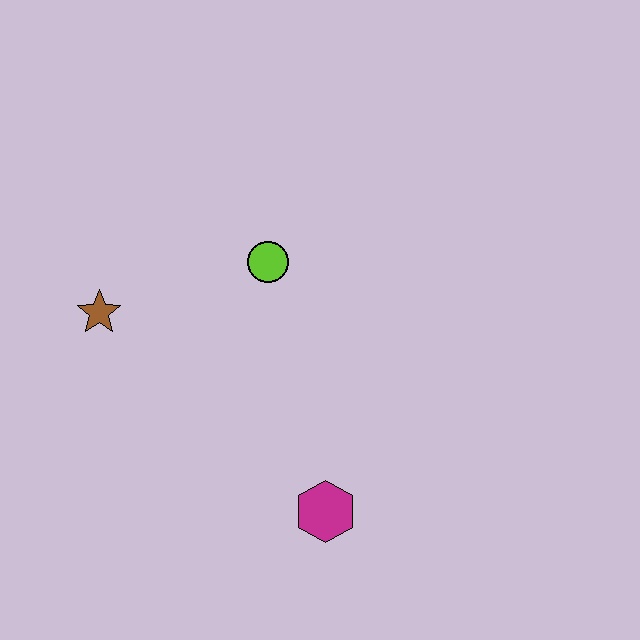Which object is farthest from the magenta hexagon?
The brown star is farthest from the magenta hexagon.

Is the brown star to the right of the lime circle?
No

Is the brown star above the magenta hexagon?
Yes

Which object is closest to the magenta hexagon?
The lime circle is closest to the magenta hexagon.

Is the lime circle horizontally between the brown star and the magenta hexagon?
Yes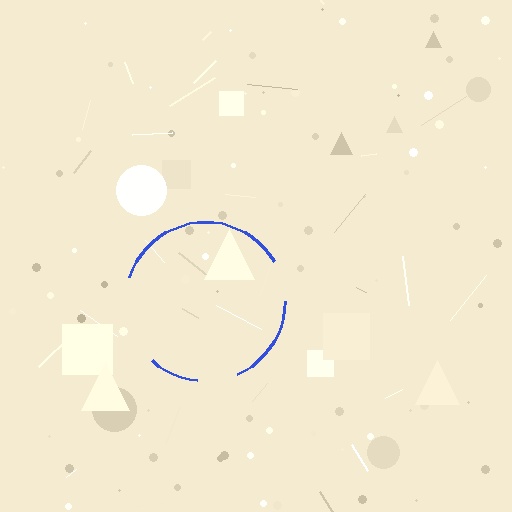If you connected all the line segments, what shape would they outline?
They would outline a circle.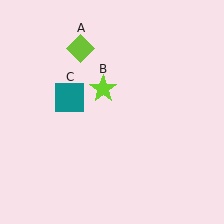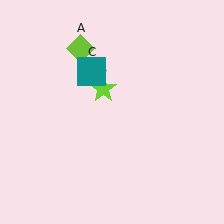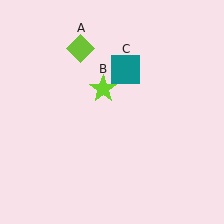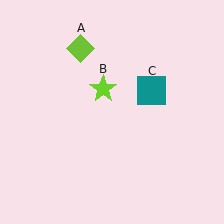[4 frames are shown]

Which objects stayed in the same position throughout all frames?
Lime diamond (object A) and lime star (object B) remained stationary.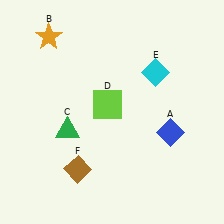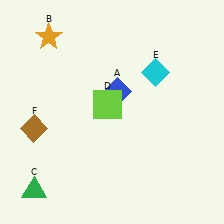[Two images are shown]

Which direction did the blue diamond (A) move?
The blue diamond (A) moved left.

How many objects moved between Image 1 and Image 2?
3 objects moved between the two images.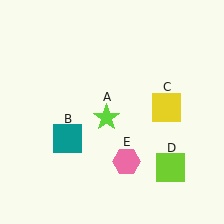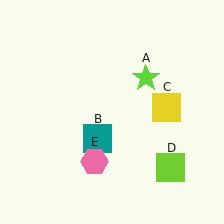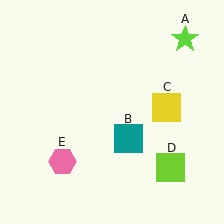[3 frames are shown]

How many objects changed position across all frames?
3 objects changed position: lime star (object A), teal square (object B), pink hexagon (object E).